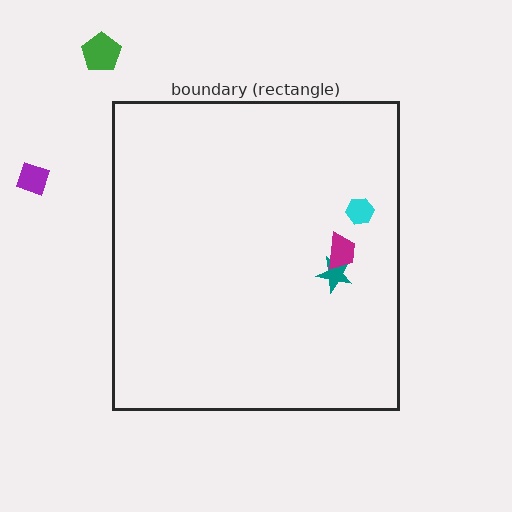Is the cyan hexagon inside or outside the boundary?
Inside.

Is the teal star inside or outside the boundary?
Inside.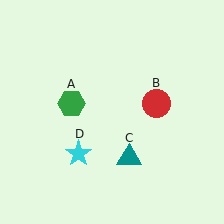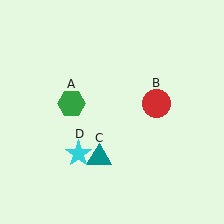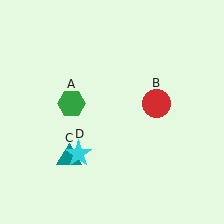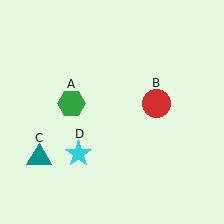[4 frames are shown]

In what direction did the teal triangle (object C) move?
The teal triangle (object C) moved left.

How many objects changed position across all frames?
1 object changed position: teal triangle (object C).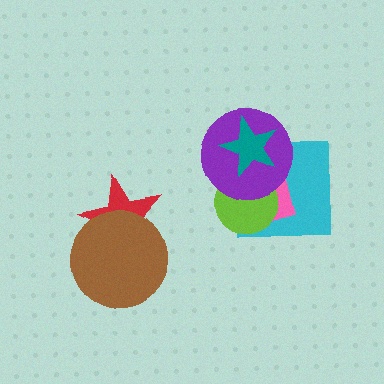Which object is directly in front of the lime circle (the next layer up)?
The purple circle is directly in front of the lime circle.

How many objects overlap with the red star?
1 object overlaps with the red star.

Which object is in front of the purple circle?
The teal star is in front of the purple circle.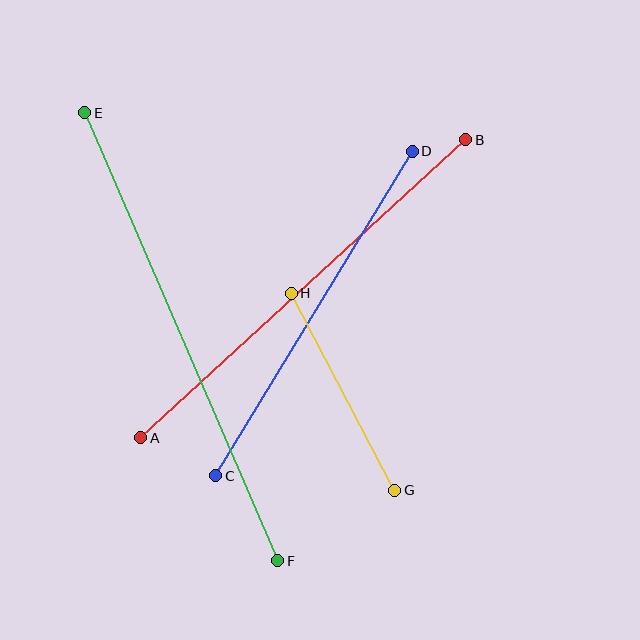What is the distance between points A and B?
The distance is approximately 441 pixels.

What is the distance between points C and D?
The distance is approximately 379 pixels.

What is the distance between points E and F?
The distance is approximately 488 pixels.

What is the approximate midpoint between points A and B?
The midpoint is at approximately (303, 289) pixels.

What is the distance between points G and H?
The distance is approximately 223 pixels.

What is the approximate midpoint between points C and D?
The midpoint is at approximately (314, 314) pixels.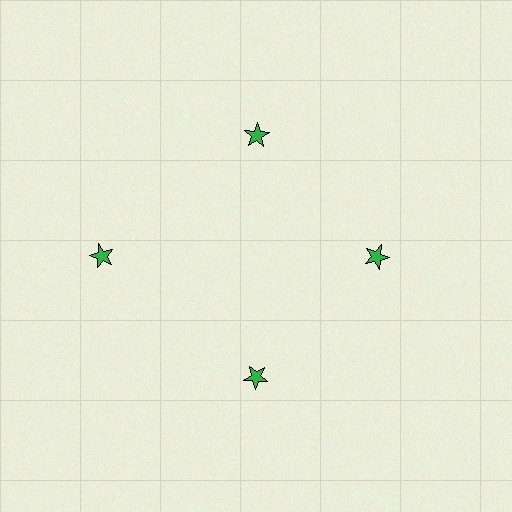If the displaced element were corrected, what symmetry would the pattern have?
It would have 4-fold rotational symmetry — the pattern would map onto itself every 90 degrees.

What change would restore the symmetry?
The symmetry would be restored by moving it inward, back onto the ring so that all 4 stars sit at equal angles and equal distance from the center.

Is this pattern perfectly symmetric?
No. The 4 green stars are arranged in a ring, but one element near the 9 o'clock position is pushed outward from the center, breaking the 4-fold rotational symmetry.